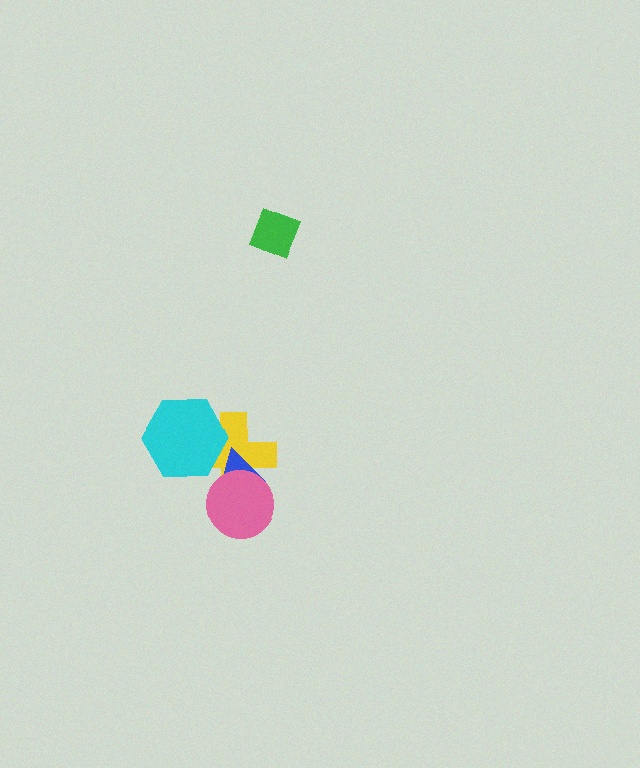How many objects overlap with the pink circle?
2 objects overlap with the pink circle.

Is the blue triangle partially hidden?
Yes, it is partially covered by another shape.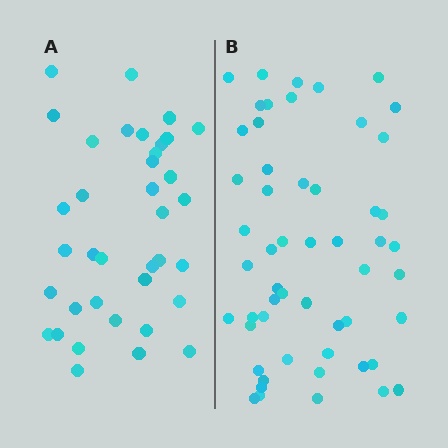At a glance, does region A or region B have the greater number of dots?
Region B (the right region) has more dots.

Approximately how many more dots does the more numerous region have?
Region B has approximately 15 more dots than region A.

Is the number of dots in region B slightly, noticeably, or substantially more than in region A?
Region B has substantially more. The ratio is roughly 1.5 to 1.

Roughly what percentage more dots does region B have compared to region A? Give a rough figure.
About 45% more.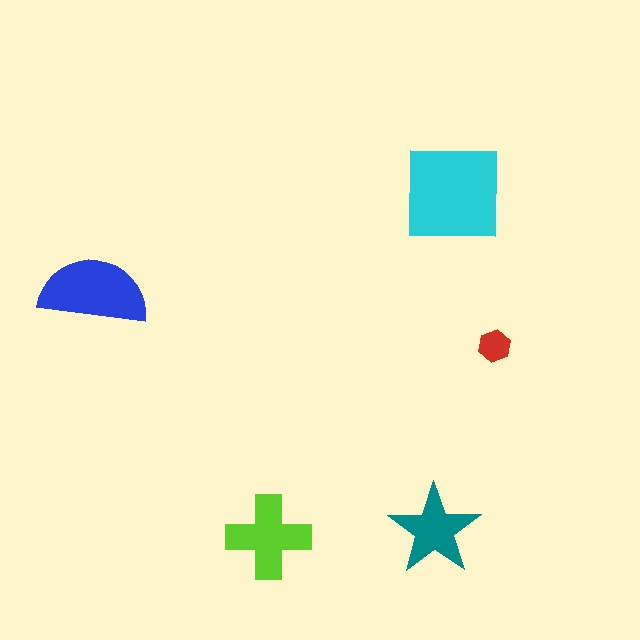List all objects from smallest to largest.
The red hexagon, the teal star, the lime cross, the blue semicircle, the cyan square.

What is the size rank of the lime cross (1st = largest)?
3rd.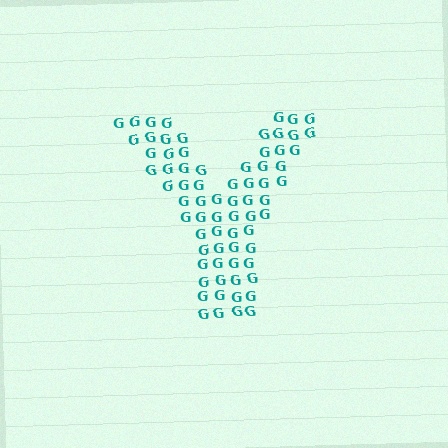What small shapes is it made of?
It is made of small letter G's.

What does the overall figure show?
The overall figure shows the letter Y.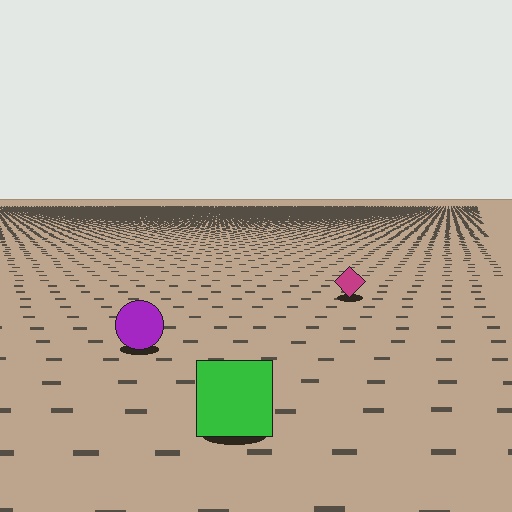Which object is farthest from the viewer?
The magenta diamond is farthest from the viewer. It appears smaller and the ground texture around it is denser.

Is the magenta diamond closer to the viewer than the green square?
No. The green square is closer — you can tell from the texture gradient: the ground texture is coarser near it.